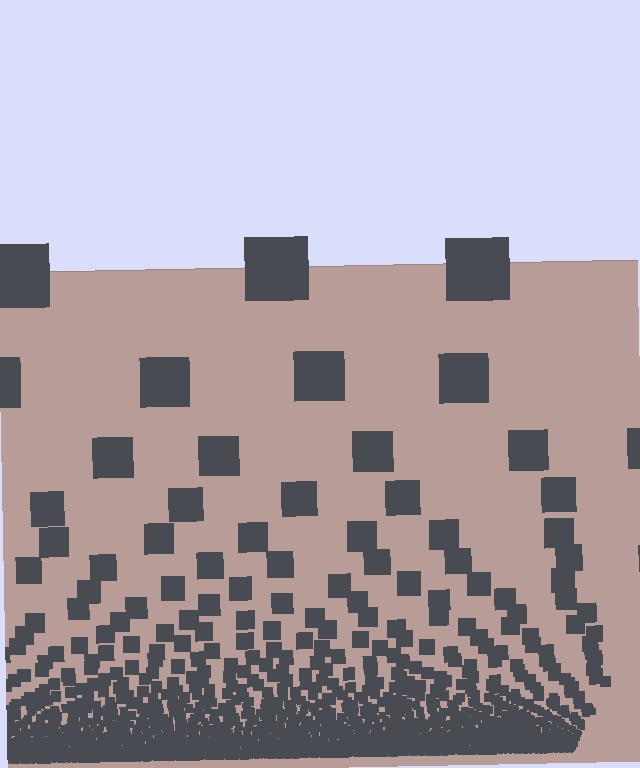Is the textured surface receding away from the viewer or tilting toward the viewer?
The surface appears to tilt toward the viewer. Texture elements get larger and sparser toward the top.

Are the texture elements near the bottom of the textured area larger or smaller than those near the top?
Smaller. The gradient is inverted — elements near the bottom are smaller and denser.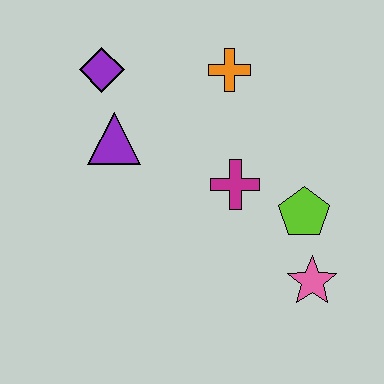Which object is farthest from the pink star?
The purple diamond is farthest from the pink star.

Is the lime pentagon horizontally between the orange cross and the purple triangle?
No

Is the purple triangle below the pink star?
No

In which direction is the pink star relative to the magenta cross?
The pink star is below the magenta cross.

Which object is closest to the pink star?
The lime pentagon is closest to the pink star.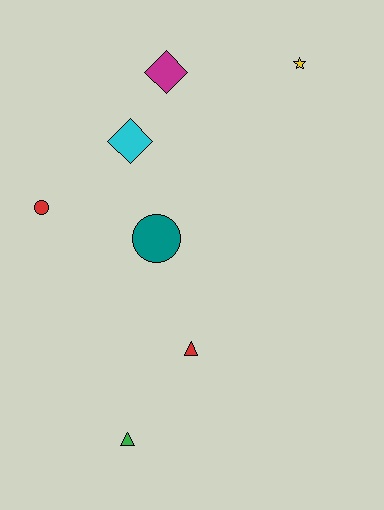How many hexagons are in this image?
There are no hexagons.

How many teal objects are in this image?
There is 1 teal object.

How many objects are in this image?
There are 7 objects.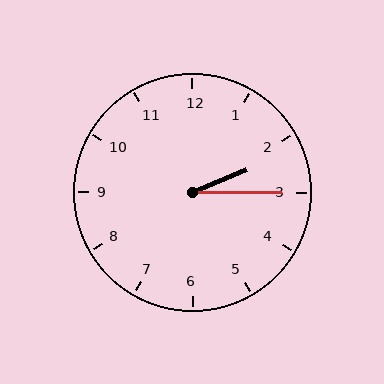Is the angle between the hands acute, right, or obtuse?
It is acute.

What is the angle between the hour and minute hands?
Approximately 22 degrees.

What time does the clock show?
2:15.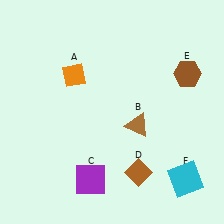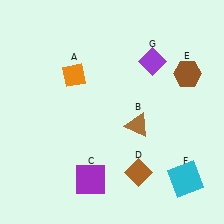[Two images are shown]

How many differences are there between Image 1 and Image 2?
There is 1 difference between the two images.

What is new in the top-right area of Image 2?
A purple diamond (G) was added in the top-right area of Image 2.